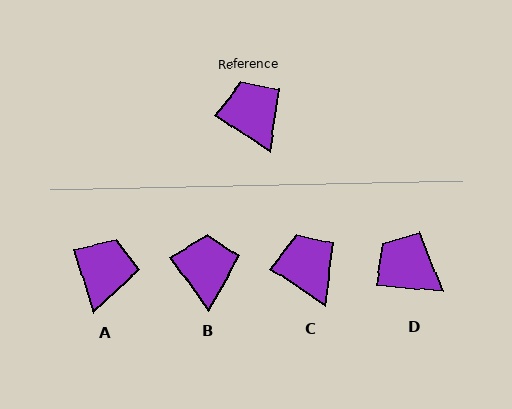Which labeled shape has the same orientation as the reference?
C.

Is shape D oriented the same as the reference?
No, it is off by about 29 degrees.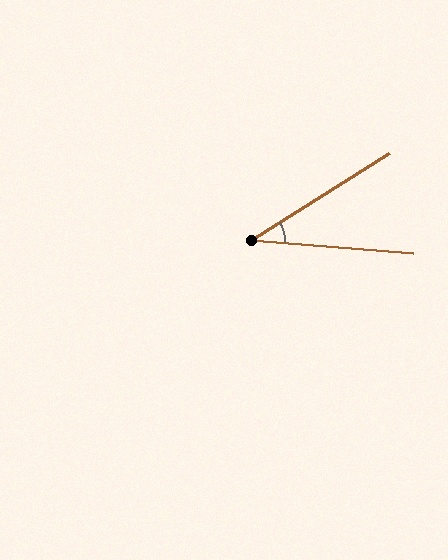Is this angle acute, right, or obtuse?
It is acute.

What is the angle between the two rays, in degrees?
Approximately 37 degrees.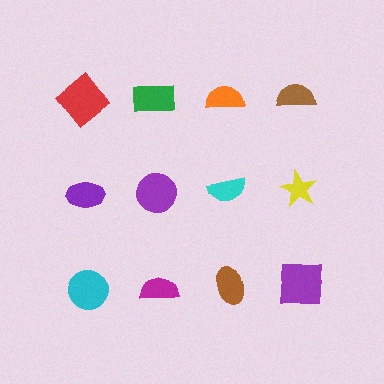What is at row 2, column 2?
A purple circle.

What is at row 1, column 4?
A brown semicircle.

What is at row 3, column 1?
A cyan circle.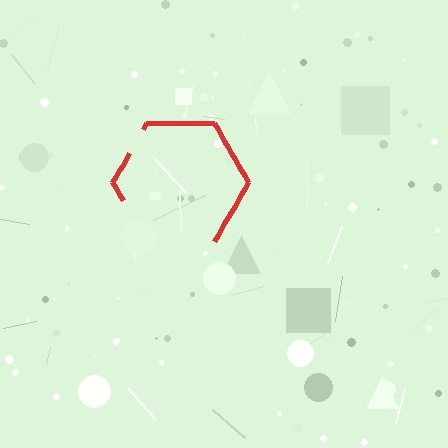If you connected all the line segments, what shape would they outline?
They would outline a hexagon.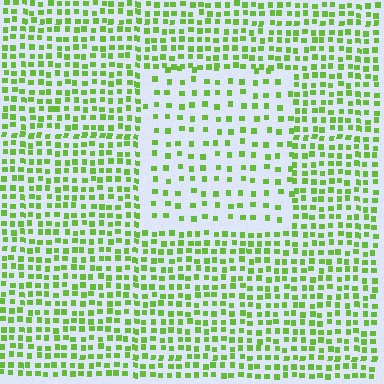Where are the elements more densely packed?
The elements are more densely packed outside the rectangle boundary.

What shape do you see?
I see a rectangle.